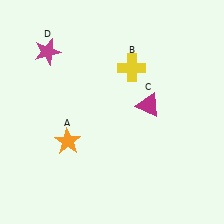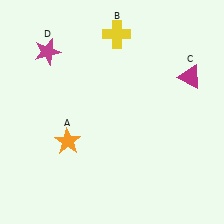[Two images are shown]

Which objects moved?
The objects that moved are: the yellow cross (B), the magenta triangle (C).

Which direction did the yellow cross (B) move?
The yellow cross (B) moved up.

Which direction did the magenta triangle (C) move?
The magenta triangle (C) moved right.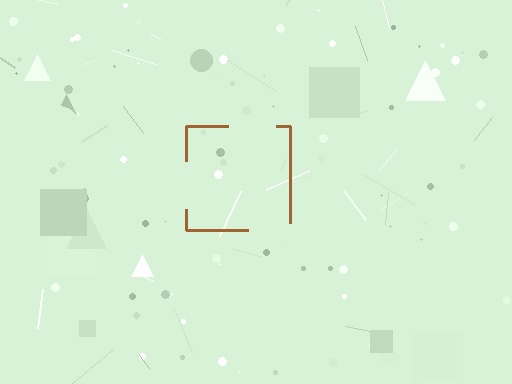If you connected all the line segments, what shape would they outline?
They would outline a square.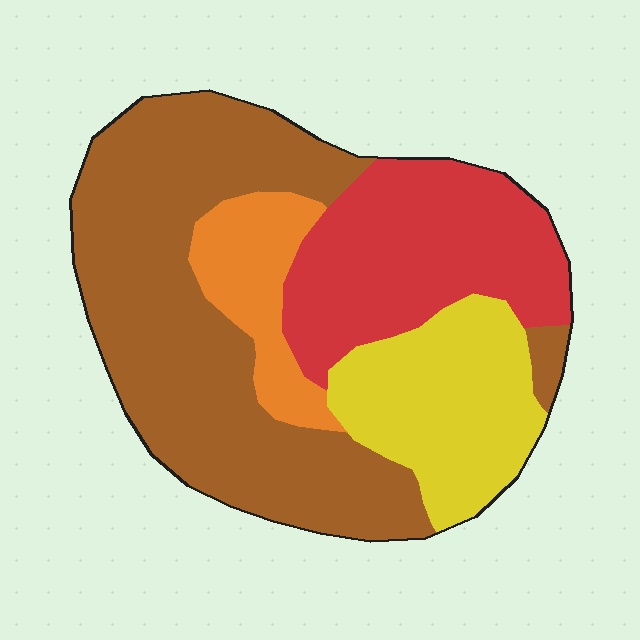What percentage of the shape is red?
Red takes up about one quarter (1/4) of the shape.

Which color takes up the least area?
Orange, at roughly 10%.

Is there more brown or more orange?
Brown.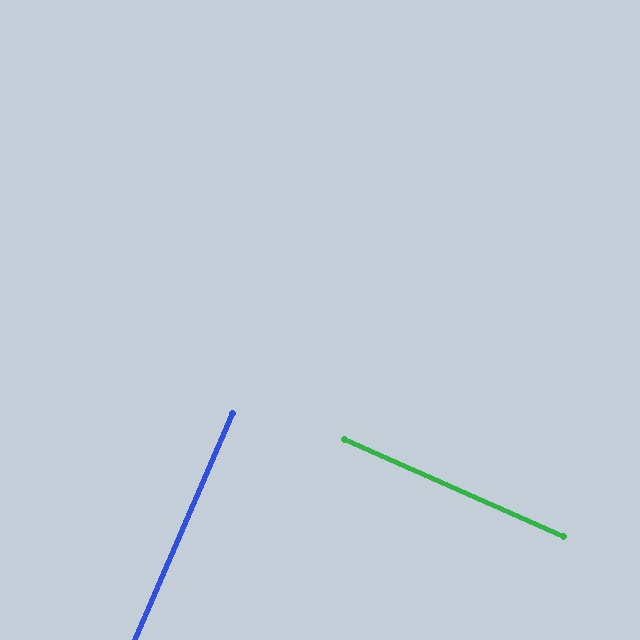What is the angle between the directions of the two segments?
Approximately 89 degrees.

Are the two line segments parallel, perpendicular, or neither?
Perpendicular — they meet at approximately 89°.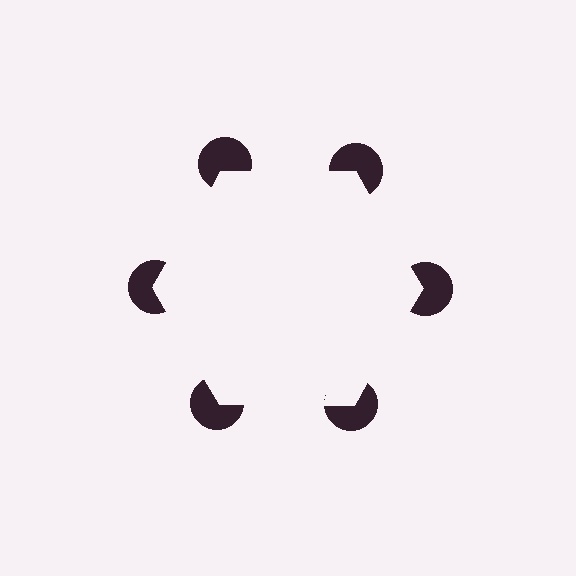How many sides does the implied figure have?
6 sides.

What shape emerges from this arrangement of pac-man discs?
An illusory hexagon — its edges are inferred from the aligned wedge cuts in the pac-man discs, not physically drawn.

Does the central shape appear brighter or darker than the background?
It typically appears slightly brighter than the background, even though no actual brightness change is drawn.